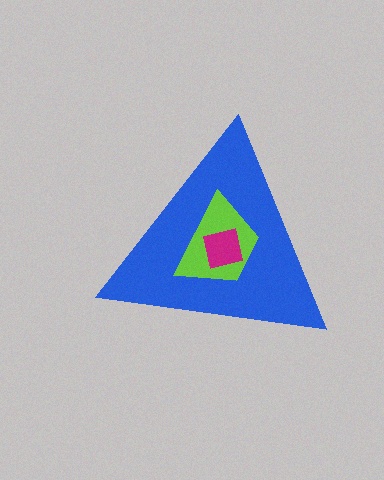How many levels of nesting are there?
3.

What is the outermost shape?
The blue triangle.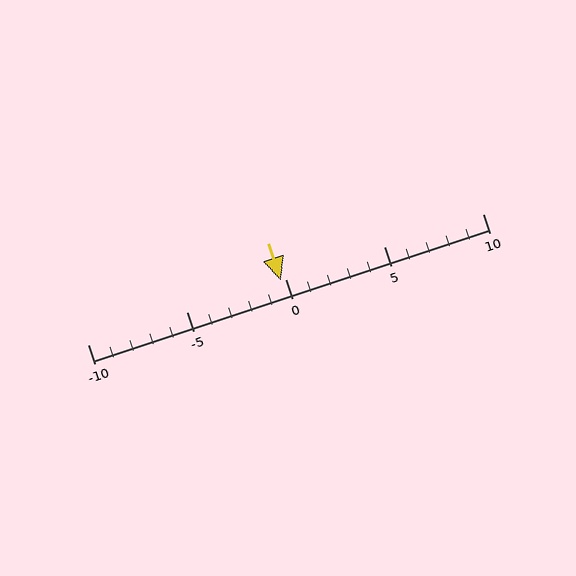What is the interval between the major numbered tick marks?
The major tick marks are spaced 5 units apart.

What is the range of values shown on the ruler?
The ruler shows values from -10 to 10.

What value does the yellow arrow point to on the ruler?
The yellow arrow points to approximately 0.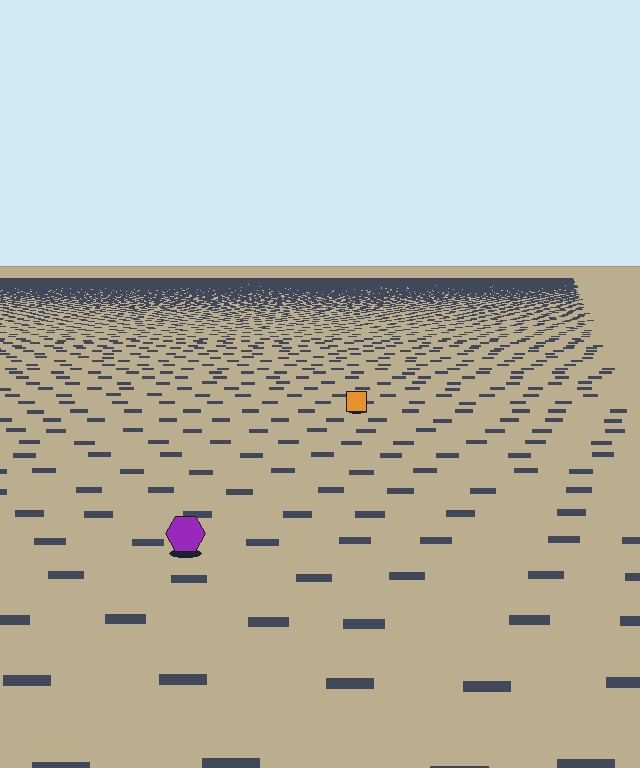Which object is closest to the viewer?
The purple hexagon is closest. The texture marks near it are larger and more spread out.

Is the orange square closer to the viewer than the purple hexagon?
No. The purple hexagon is closer — you can tell from the texture gradient: the ground texture is coarser near it.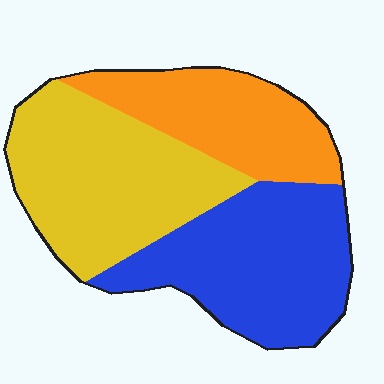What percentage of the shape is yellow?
Yellow takes up between a quarter and a half of the shape.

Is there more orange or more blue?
Blue.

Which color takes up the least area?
Orange, at roughly 25%.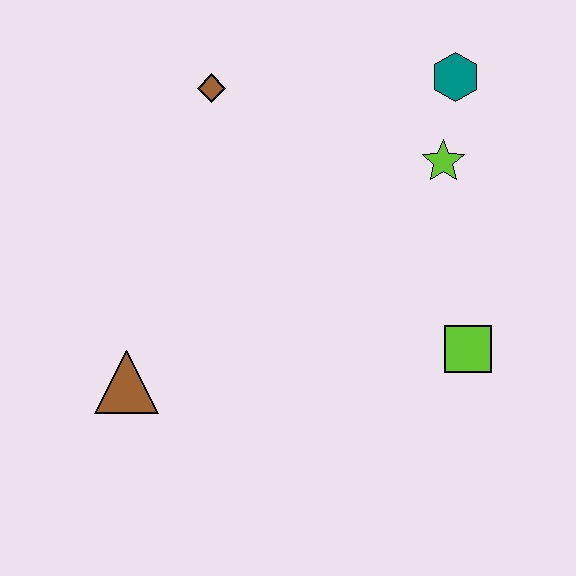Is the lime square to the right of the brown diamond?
Yes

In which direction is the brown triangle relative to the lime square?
The brown triangle is to the left of the lime square.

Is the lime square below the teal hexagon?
Yes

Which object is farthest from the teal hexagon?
The brown triangle is farthest from the teal hexagon.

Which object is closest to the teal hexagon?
The lime star is closest to the teal hexagon.